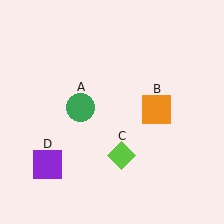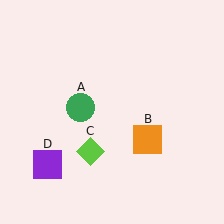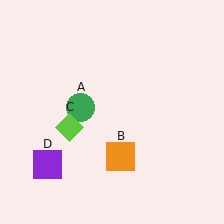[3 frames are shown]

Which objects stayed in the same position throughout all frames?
Green circle (object A) and purple square (object D) remained stationary.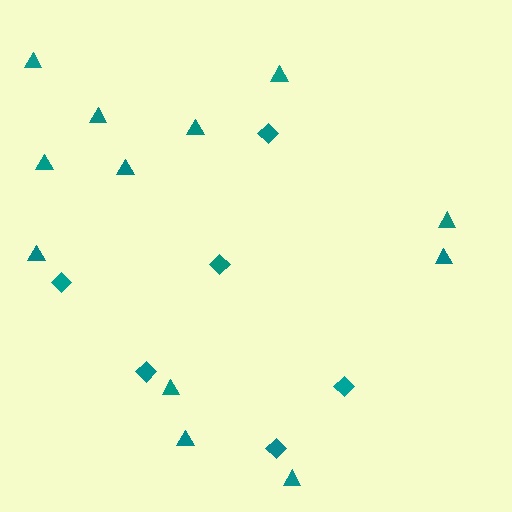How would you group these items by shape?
There are 2 groups: one group of triangles (12) and one group of diamonds (6).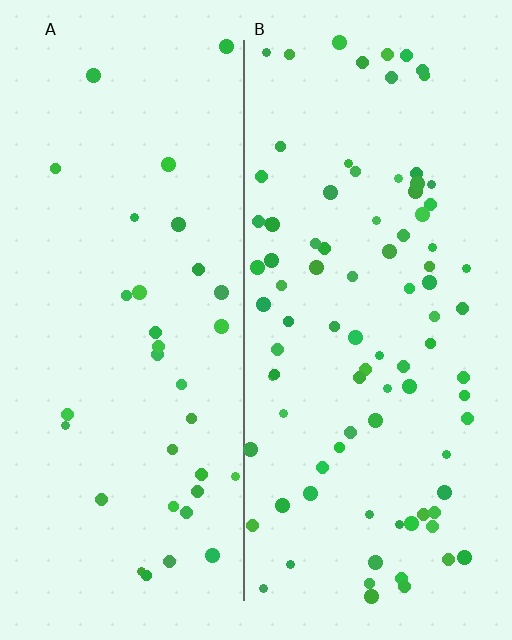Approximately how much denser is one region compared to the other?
Approximately 2.6× — region B over region A.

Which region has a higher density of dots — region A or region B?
B (the right).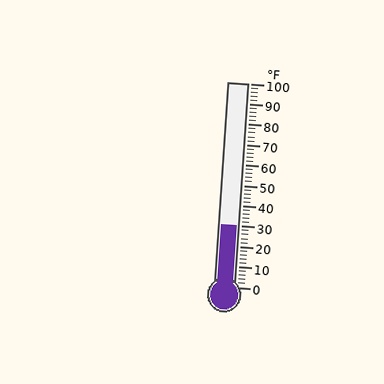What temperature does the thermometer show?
The thermometer shows approximately 30°F.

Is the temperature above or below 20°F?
The temperature is above 20°F.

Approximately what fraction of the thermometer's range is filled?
The thermometer is filled to approximately 30% of its range.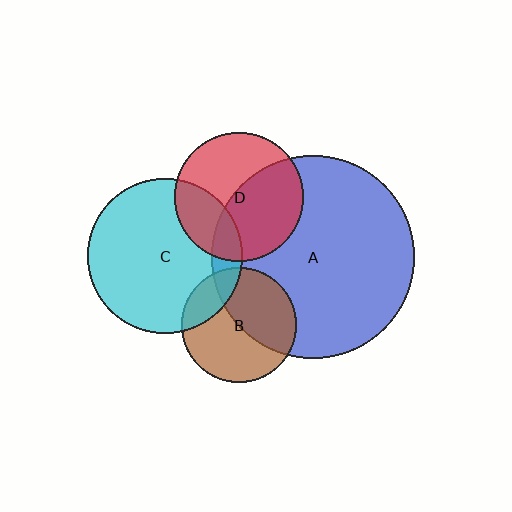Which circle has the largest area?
Circle A (blue).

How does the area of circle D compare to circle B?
Approximately 1.3 times.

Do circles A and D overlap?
Yes.